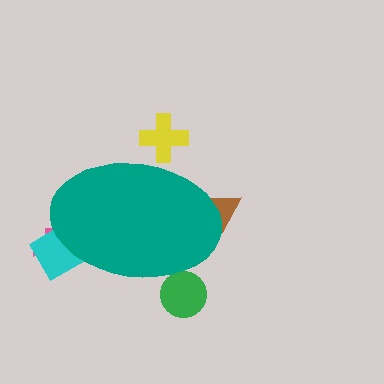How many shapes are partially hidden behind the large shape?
5 shapes are partially hidden.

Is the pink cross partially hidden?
Yes, the pink cross is partially hidden behind the teal ellipse.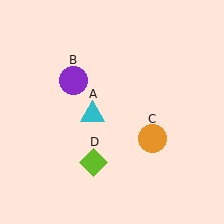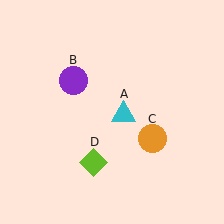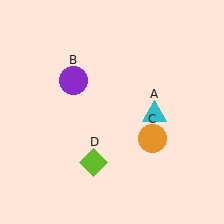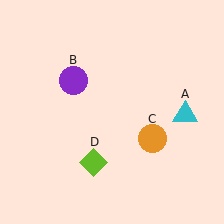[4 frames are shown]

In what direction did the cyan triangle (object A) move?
The cyan triangle (object A) moved right.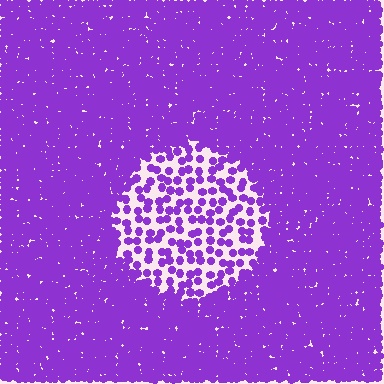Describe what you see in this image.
The image contains small purple elements arranged at two different densities. A circle-shaped region is visible where the elements are less densely packed than the surrounding area.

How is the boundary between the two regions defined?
The boundary is defined by a change in element density (approximately 3.1x ratio). All elements are the same color, size, and shape.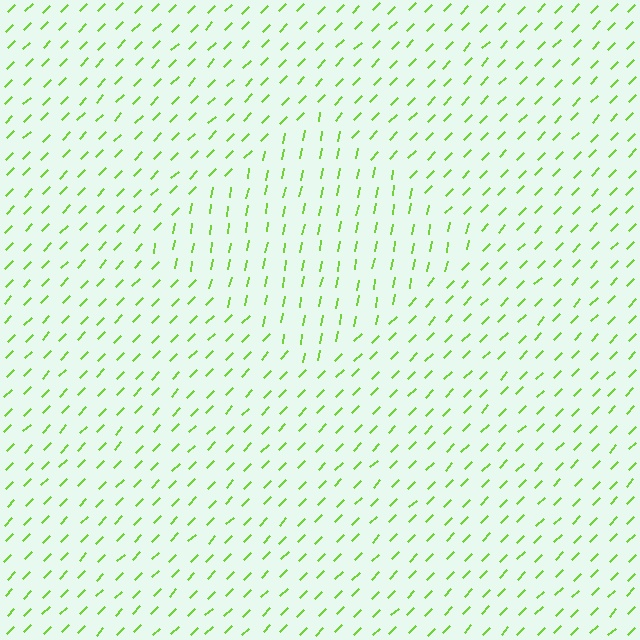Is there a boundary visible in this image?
Yes, there is a texture boundary formed by a change in line orientation.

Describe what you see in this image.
The image is filled with small lime line segments. A diamond region in the image has lines oriented differently from the surrounding lines, creating a visible texture boundary.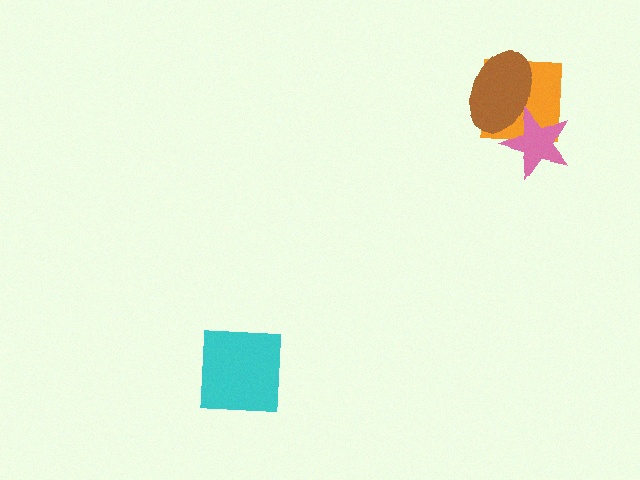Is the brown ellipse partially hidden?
Yes, it is partially covered by another shape.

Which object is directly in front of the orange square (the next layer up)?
The brown ellipse is directly in front of the orange square.